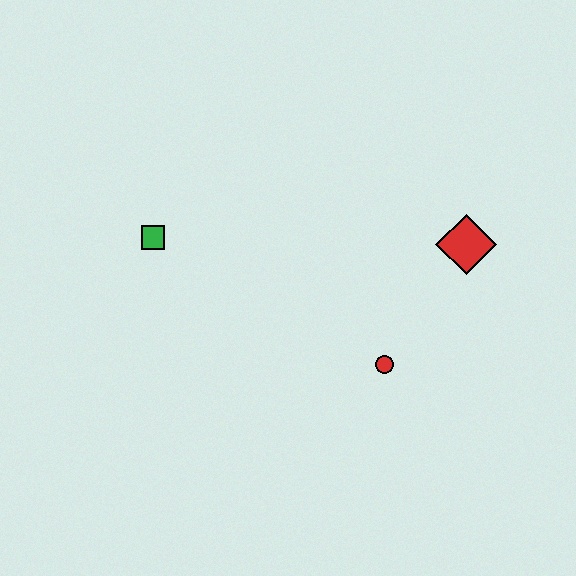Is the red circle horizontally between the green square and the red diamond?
Yes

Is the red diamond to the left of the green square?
No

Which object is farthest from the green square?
The red diamond is farthest from the green square.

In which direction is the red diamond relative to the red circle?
The red diamond is above the red circle.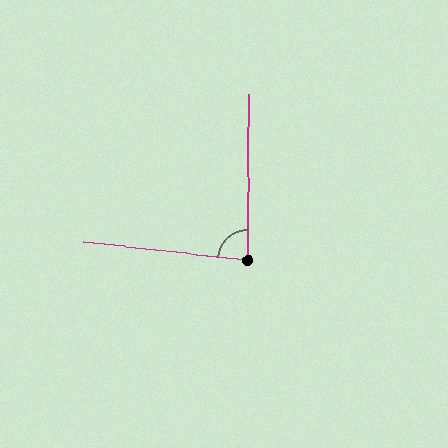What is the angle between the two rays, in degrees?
Approximately 84 degrees.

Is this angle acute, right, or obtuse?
It is acute.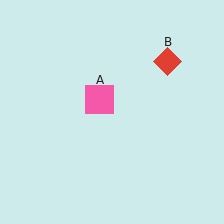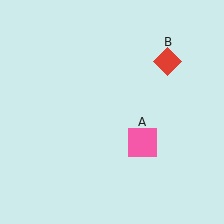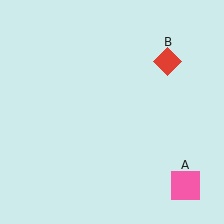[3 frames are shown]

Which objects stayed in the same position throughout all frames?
Red diamond (object B) remained stationary.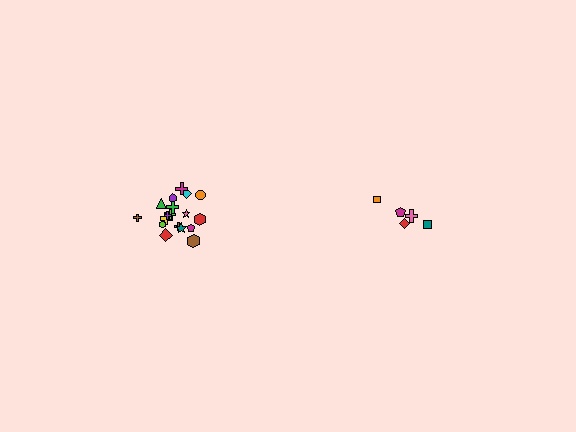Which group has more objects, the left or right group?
The left group.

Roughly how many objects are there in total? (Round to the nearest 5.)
Roughly 25 objects in total.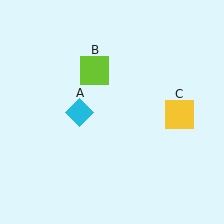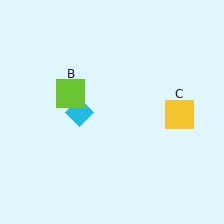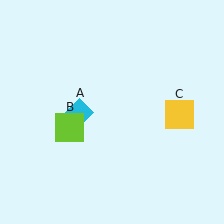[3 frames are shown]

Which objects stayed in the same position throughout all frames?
Cyan diamond (object A) and yellow square (object C) remained stationary.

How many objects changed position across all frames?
1 object changed position: lime square (object B).